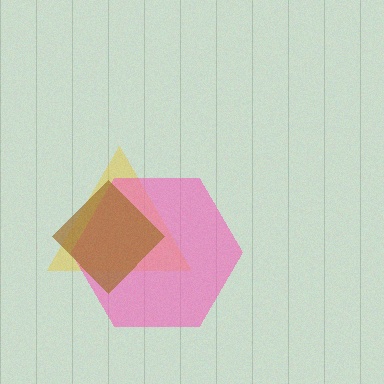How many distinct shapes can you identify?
There are 3 distinct shapes: a yellow triangle, a pink hexagon, a brown diamond.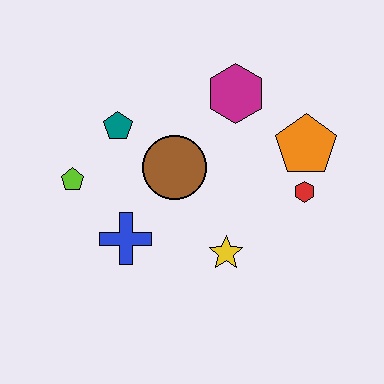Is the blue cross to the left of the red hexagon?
Yes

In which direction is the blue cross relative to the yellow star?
The blue cross is to the left of the yellow star.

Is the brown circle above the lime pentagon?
Yes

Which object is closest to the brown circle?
The teal pentagon is closest to the brown circle.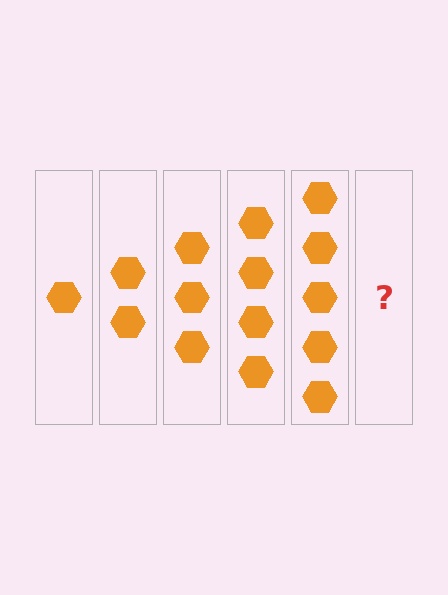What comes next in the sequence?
The next element should be 6 hexagons.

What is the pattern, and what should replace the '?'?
The pattern is that each step adds one more hexagon. The '?' should be 6 hexagons.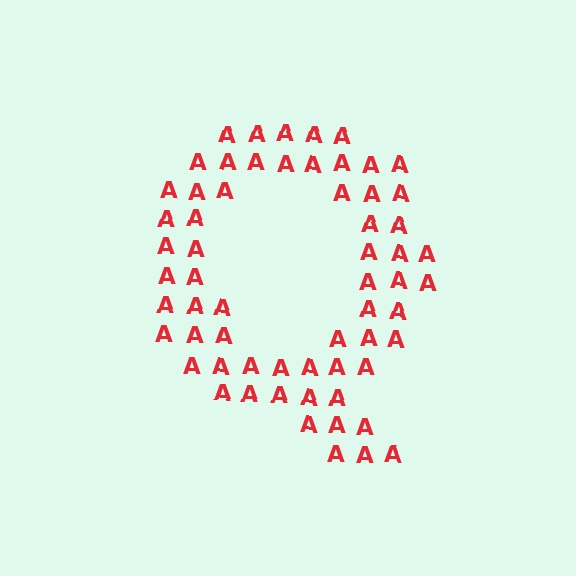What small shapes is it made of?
It is made of small letter A's.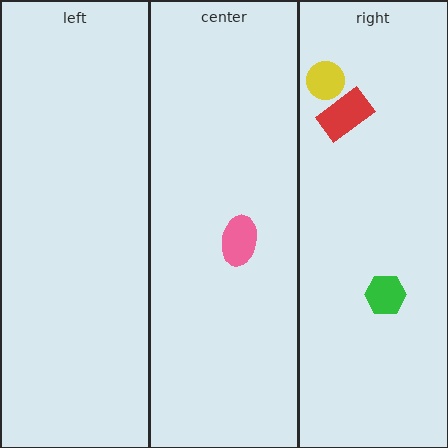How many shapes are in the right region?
3.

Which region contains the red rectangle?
The right region.